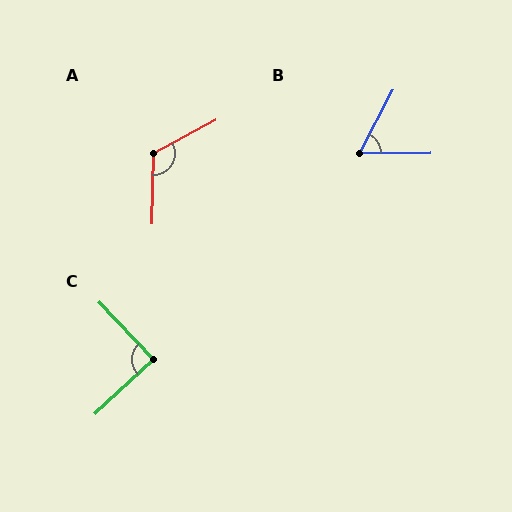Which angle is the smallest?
B, at approximately 61 degrees.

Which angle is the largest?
A, at approximately 119 degrees.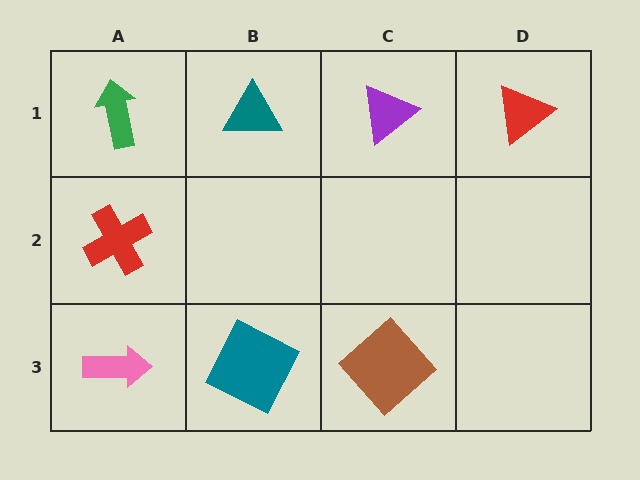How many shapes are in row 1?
4 shapes.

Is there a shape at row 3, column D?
No, that cell is empty.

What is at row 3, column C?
A brown diamond.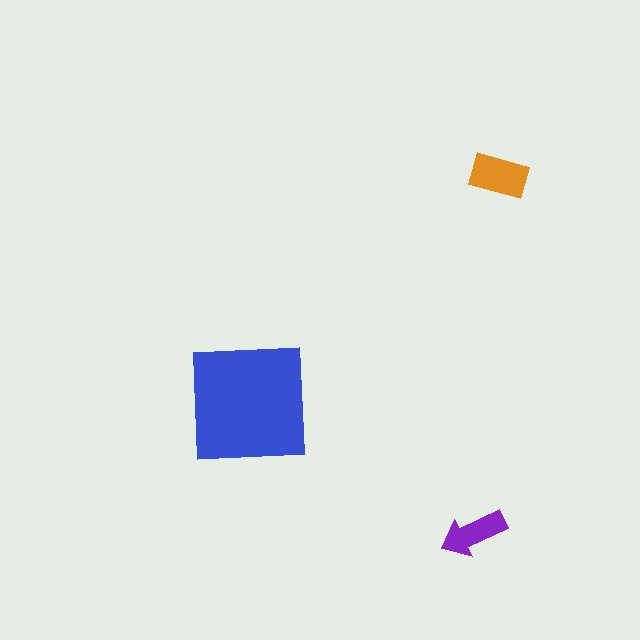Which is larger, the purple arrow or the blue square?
The blue square.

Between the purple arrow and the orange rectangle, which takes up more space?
The orange rectangle.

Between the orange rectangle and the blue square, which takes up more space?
The blue square.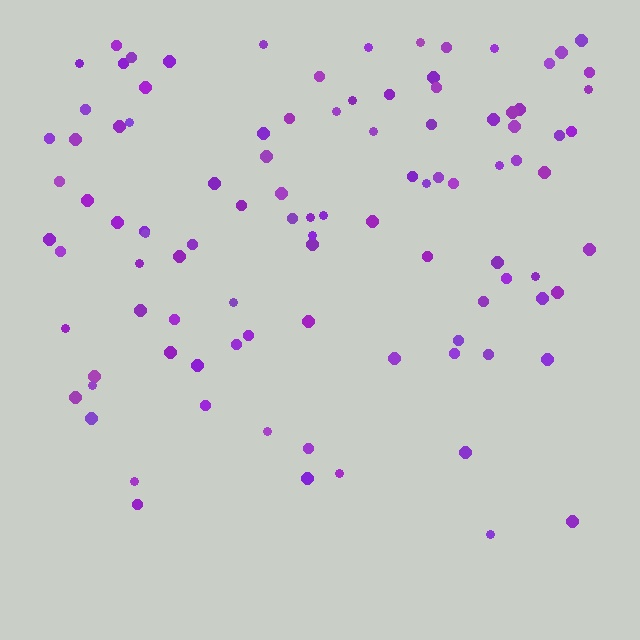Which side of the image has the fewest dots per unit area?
The bottom.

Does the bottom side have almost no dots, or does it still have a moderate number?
Still a moderate number, just noticeably fewer than the top.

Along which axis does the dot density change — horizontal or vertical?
Vertical.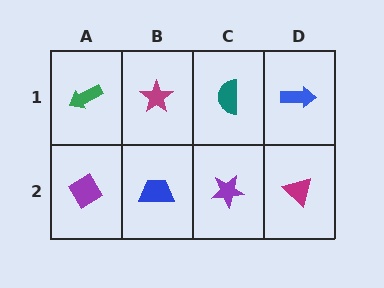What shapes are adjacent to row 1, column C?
A purple star (row 2, column C), a magenta star (row 1, column B), a blue arrow (row 1, column D).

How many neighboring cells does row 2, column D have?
2.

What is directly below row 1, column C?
A purple star.